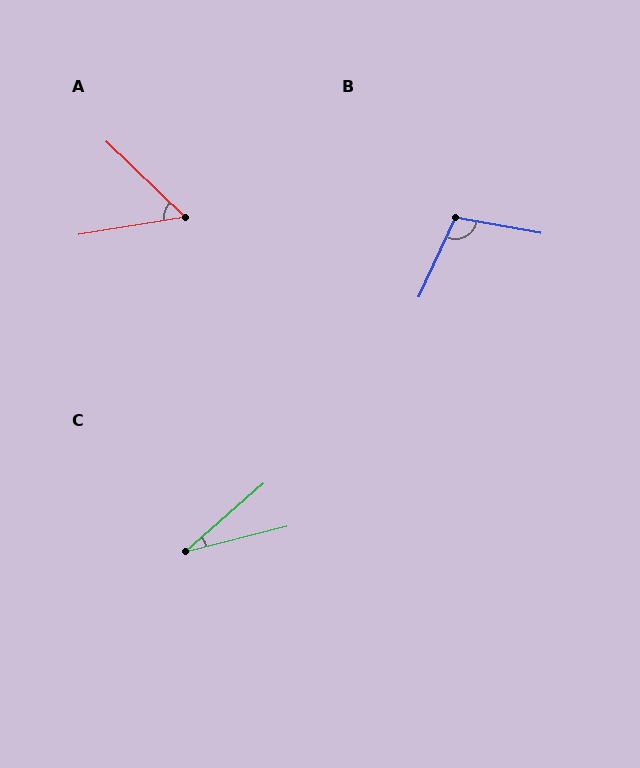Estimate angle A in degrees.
Approximately 53 degrees.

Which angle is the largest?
B, at approximately 104 degrees.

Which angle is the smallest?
C, at approximately 27 degrees.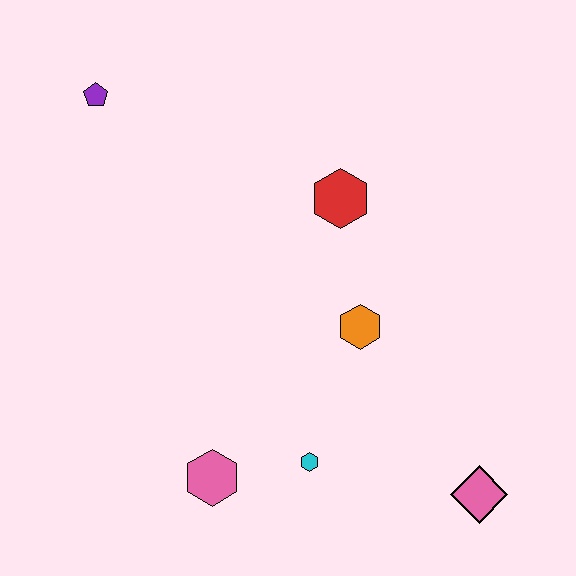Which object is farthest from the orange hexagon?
The purple pentagon is farthest from the orange hexagon.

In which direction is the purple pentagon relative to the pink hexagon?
The purple pentagon is above the pink hexagon.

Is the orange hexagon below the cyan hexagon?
No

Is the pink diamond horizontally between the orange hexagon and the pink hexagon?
No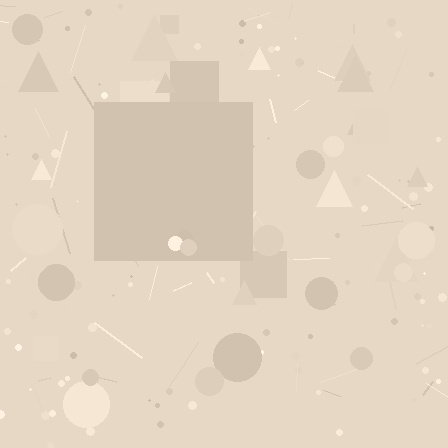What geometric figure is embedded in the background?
A square is embedded in the background.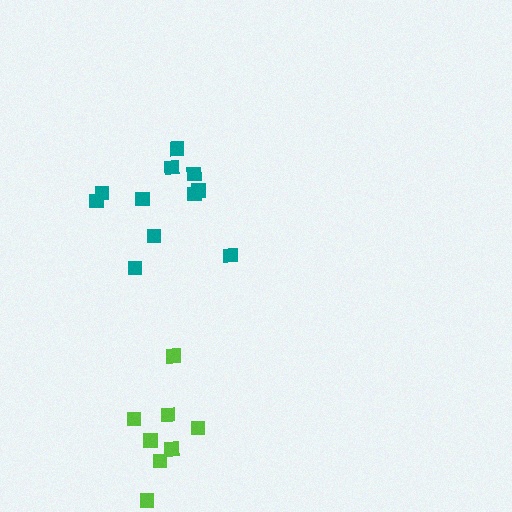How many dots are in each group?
Group 1: 11 dots, Group 2: 8 dots (19 total).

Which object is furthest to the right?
The teal cluster is rightmost.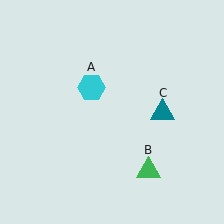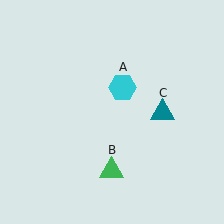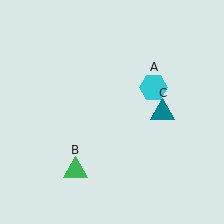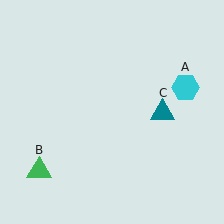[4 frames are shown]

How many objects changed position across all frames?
2 objects changed position: cyan hexagon (object A), green triangle (object B).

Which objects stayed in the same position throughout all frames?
Teal triangle (object C) remained stationary.